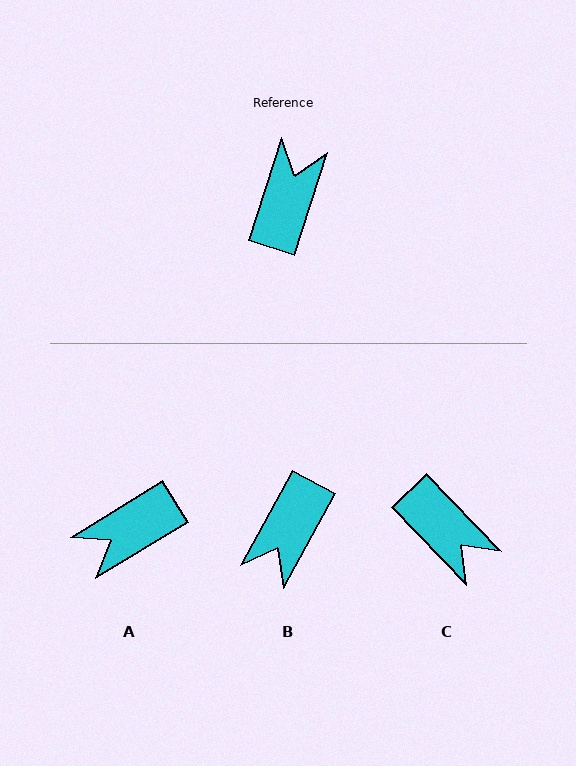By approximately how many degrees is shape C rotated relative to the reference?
Approximately 118 degrees clockwise.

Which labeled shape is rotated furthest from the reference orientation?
B, about 169 degrees away.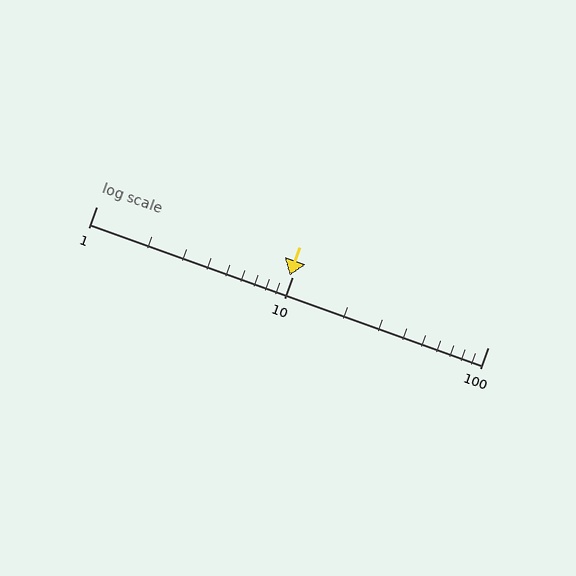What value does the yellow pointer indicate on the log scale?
The pointer indicates approximately 9.7.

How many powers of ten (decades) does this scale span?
The scale spans 2 decades, from 1 to 100.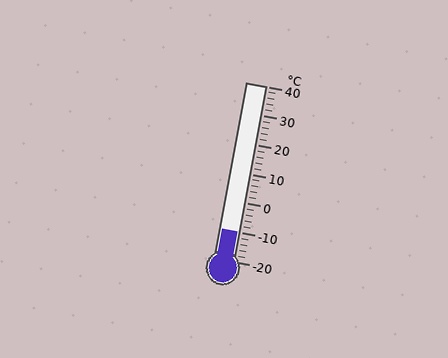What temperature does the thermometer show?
The thermometer shows approximately -10°C.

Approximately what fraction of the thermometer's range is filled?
The thermometer is filled to approximately 15% of its range.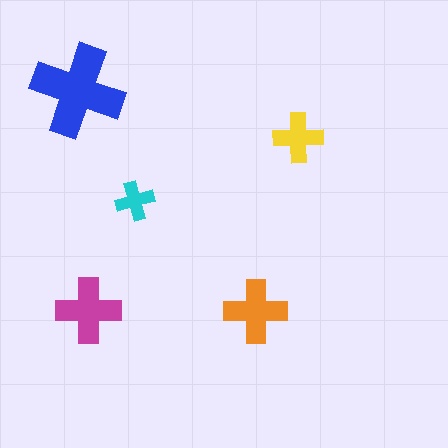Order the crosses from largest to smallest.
the blue one, the magenta one, the orange one, the yellow one, the cyan one.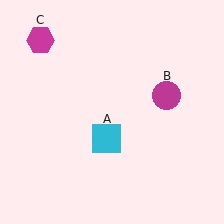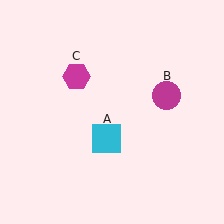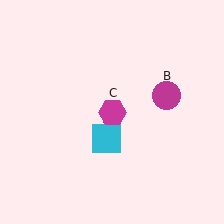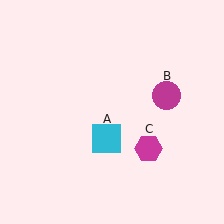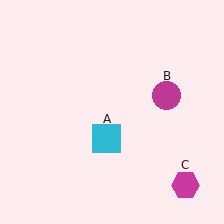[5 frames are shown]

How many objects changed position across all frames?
1 object changed position: magenta hexagon (object C).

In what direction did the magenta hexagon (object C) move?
The magenta hexagon (object C) moved down and to the right.